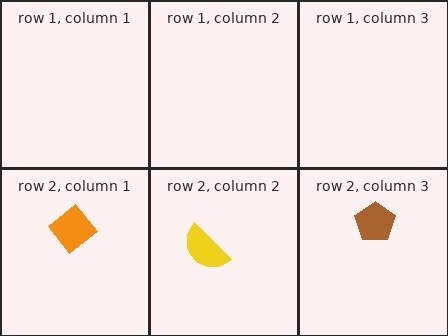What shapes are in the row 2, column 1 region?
The orange diamond.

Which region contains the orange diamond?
The row 2, column 1 region.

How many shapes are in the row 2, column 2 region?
1.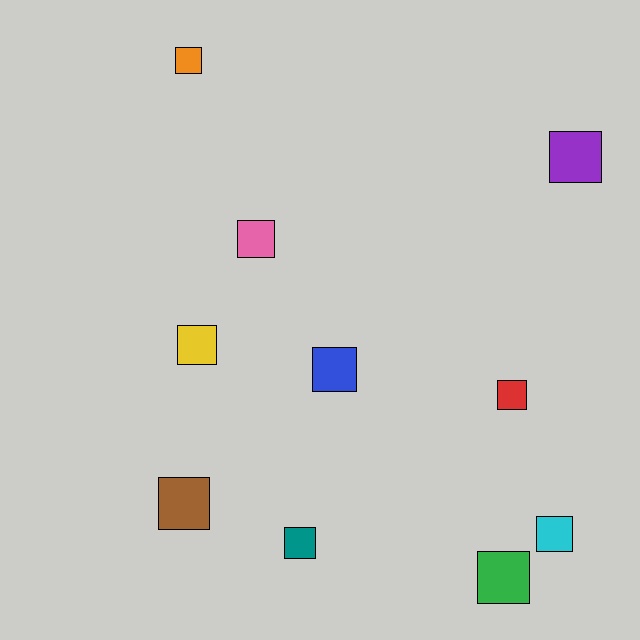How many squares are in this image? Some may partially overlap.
There are 10 squares.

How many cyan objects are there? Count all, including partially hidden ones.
There is 1 cyan object.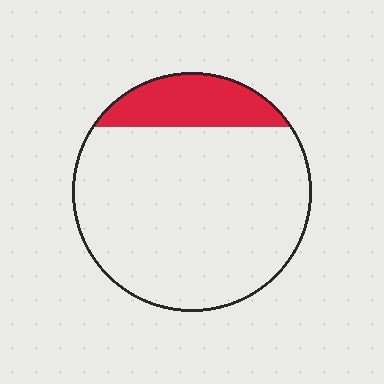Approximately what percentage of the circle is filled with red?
Approximately 15%.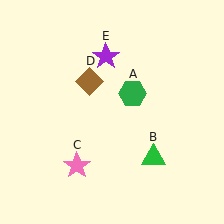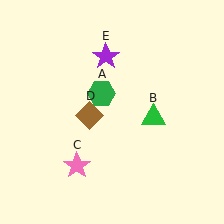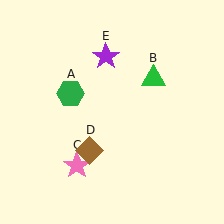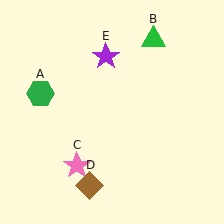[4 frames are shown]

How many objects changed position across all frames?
3 objects changed position: green hexagon (object A), green triangle (object B), brown diamond (object D).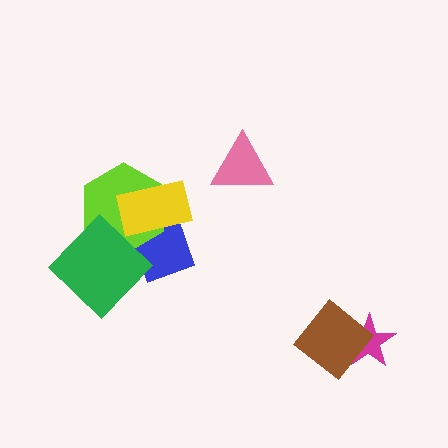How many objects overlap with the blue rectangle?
3 objects overlap with the blue rectangle.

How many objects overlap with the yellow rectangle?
2 objects overlap with the yellow rectangle.